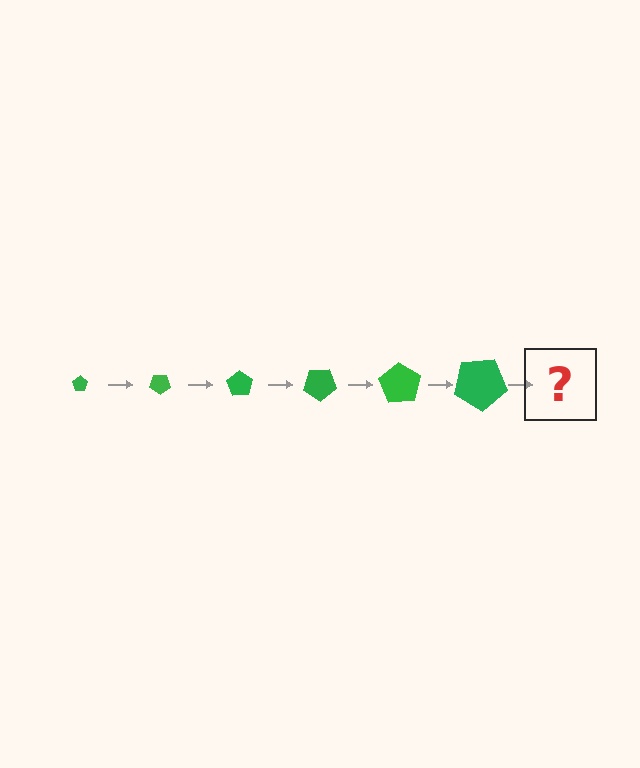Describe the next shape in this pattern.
It should be a pentagon, larger than the previous one and rotated 210 degrees from the start.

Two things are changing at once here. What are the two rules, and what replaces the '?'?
The two rules are that the pentagon grows larger each step and it rotates 35 degrees each step. The '?' should be a pentagon, larger than the previous one and rotated 210 degrees from the start.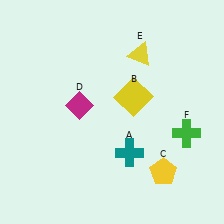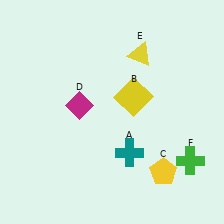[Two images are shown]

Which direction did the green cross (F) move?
The green cross (F) moved down.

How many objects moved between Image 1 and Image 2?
1 object moved between the two images.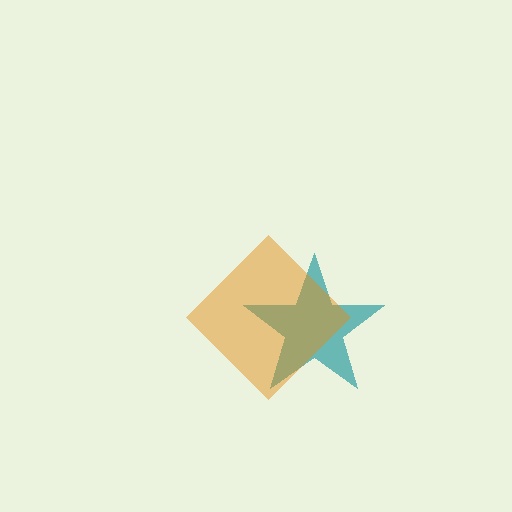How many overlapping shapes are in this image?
There are 2 overlapping shapes in the image.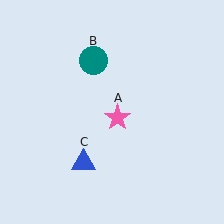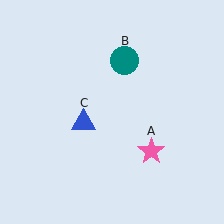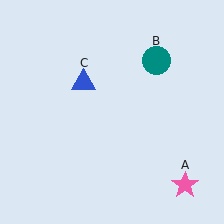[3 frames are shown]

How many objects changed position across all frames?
3 objects changed position: pink star (object A), teal circle (object B), blue triangle (object C).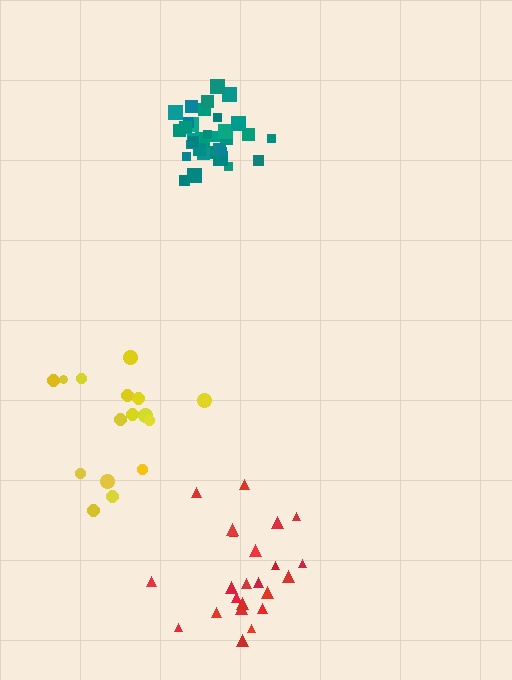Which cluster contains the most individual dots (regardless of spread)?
Teal (34).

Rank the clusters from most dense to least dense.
teal, red, yellow.